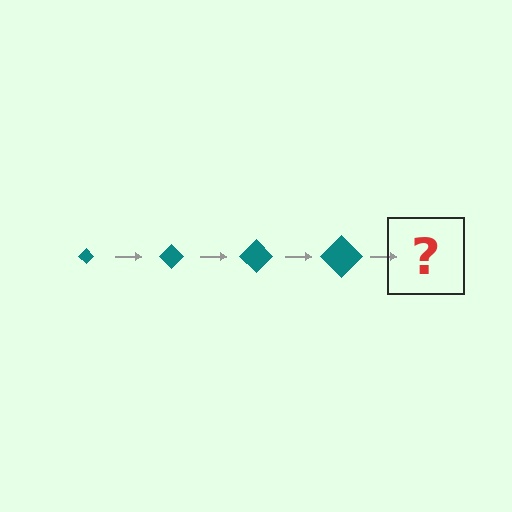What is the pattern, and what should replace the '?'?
The pattern is that the diamond gets progressively larger each step. The '?' should be a teal diamond, larger than the previous one.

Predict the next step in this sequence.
The next step is a teal diamond, larger than the previous one.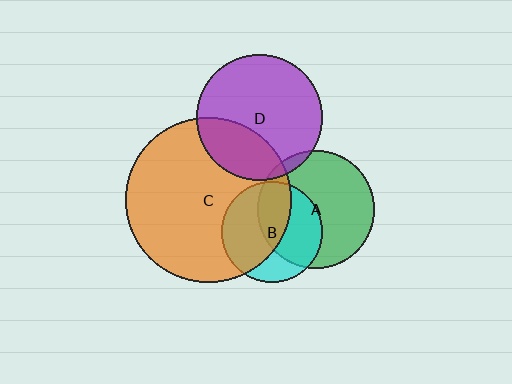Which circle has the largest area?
Circle C (orange).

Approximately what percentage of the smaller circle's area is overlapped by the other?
Approximately 20%.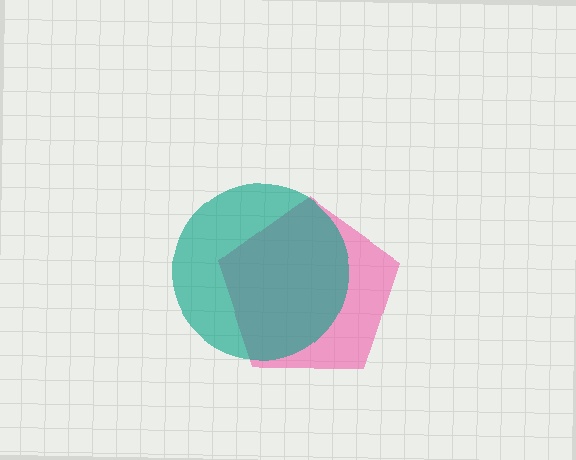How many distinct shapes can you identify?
There are 2 distinct shapes: a pink pentagon, a teal circle.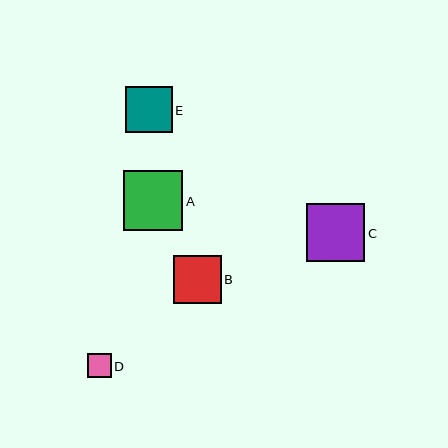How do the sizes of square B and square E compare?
Square B and square E are approximately the same size.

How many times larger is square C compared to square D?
Square C is approximately 2.5 times the size of square D.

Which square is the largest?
Square A is the largest with a size of approximately 59 pixels.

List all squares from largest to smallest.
From largest to smallest: A, C, B, E, D.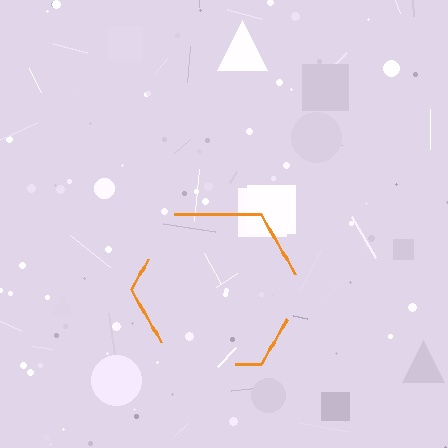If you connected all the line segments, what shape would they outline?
They would outline a hexagon.